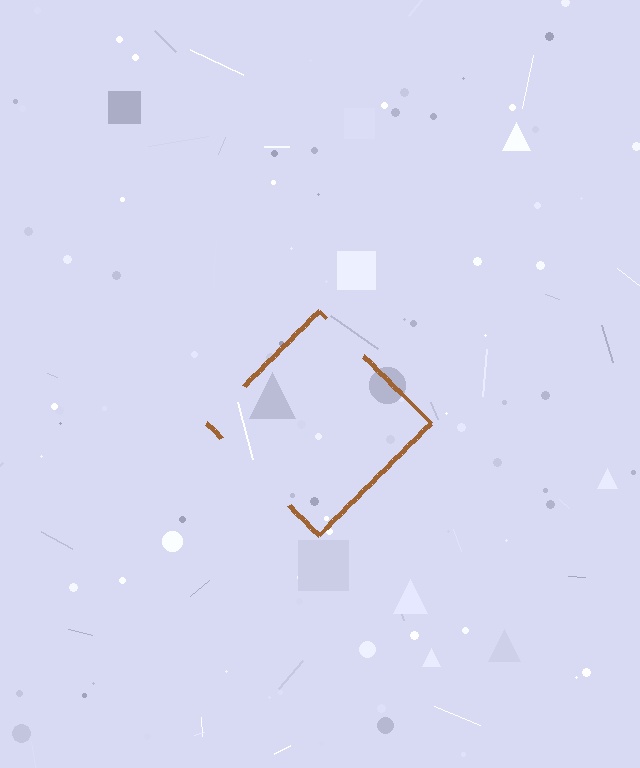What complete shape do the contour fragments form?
The contour fragments form a diamond.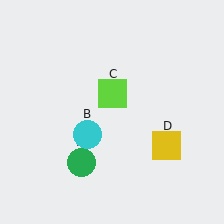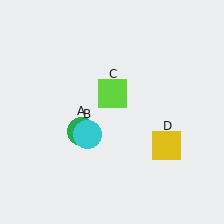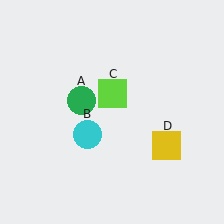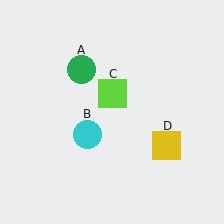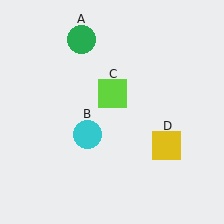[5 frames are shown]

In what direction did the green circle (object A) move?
The green circle (object A) moved up.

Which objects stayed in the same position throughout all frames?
Cyan circle (object B) and lime square (object C) and yellow square (object D) remained stationary.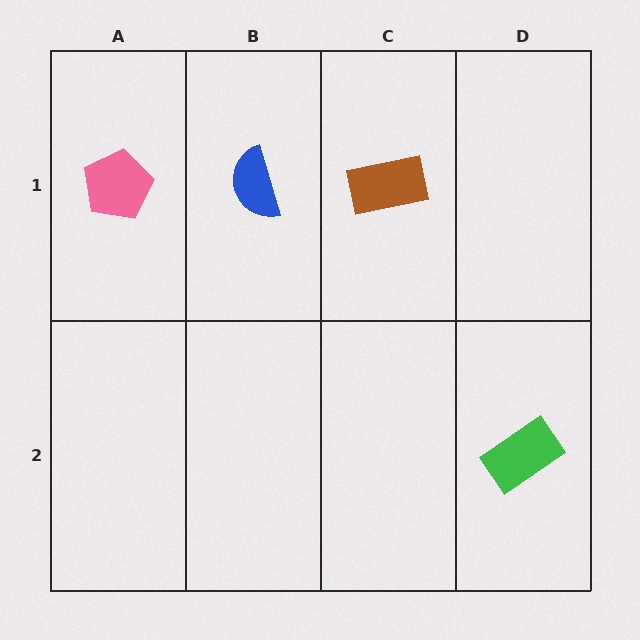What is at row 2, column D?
A green rectangle.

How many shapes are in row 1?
3 shapes.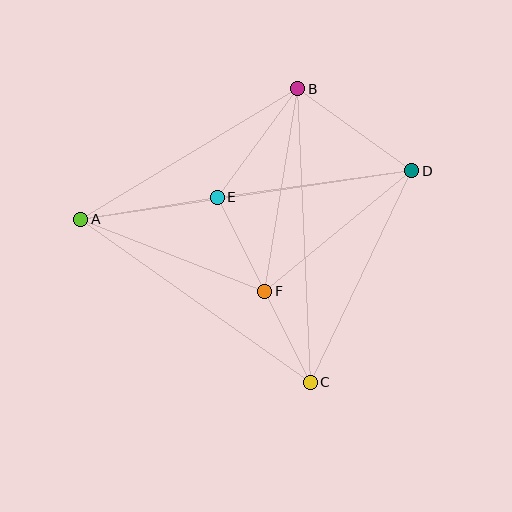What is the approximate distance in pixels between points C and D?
The distance between C and D is approximately 235 pixels.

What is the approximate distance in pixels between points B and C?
The distance between B and C is approximately 294 pixels.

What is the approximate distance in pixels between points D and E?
The distance between D and E is approximately 196 pixels.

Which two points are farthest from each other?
Points A and D are farthest from each other.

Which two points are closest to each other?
Points C and F are closest to each other.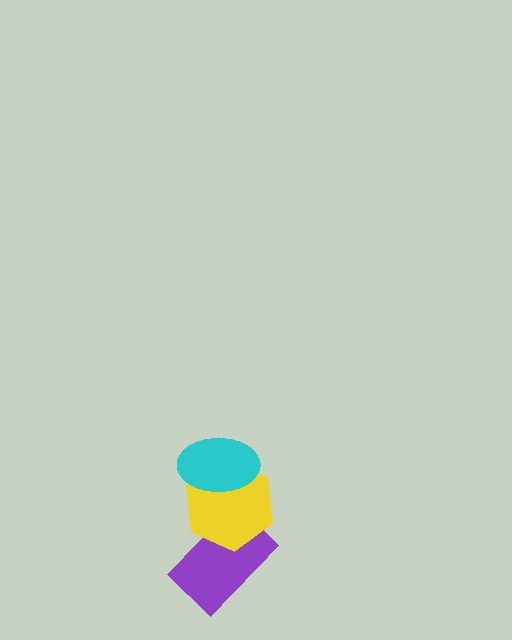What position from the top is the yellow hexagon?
The yellow hexagon is 2nd from the top.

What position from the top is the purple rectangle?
The purple rectangle is 3rd from the top.